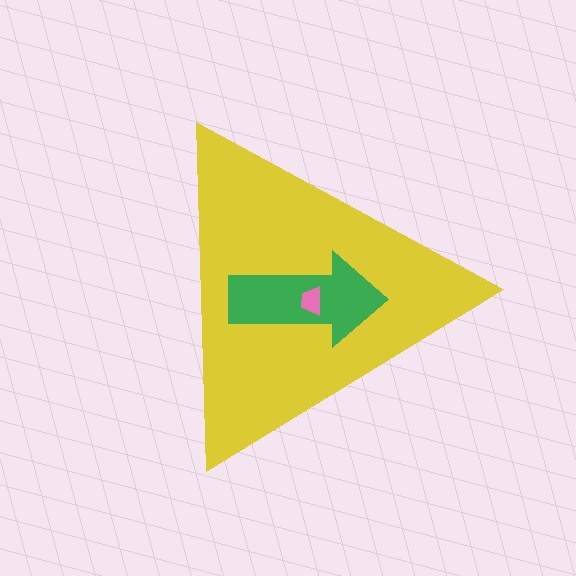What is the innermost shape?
The pink trapezoid.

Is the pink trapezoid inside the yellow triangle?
Yes.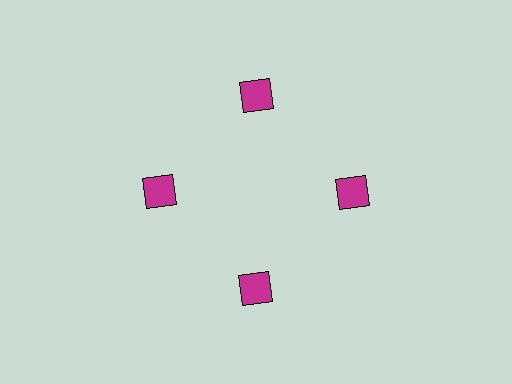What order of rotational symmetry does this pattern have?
This pattern has 4-fold rotational symmetry.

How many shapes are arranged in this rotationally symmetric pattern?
There are 4 shapes, arranged in 4 groups of 1.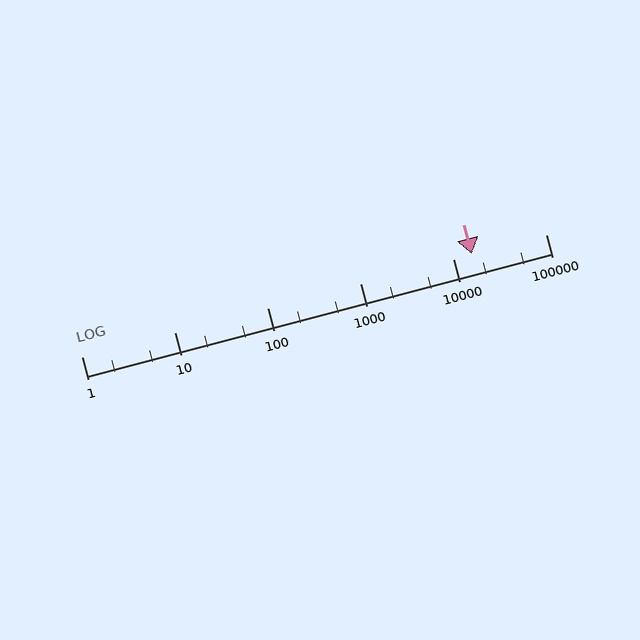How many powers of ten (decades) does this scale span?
The scale spans 5 decades, from 1 to 100000.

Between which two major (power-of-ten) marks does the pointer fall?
The pointer is between 10000 and 100000.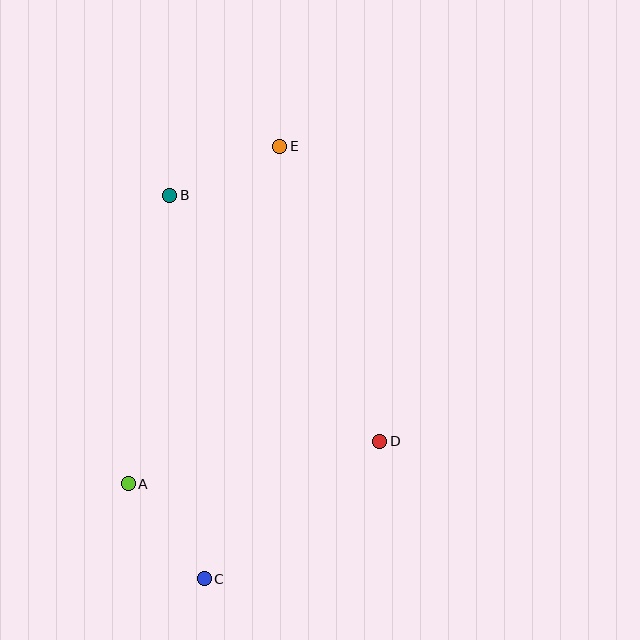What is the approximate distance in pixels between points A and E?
The distance between A and E is approximately 370 pixels.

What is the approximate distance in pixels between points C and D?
The distance between C and D is approximately 223 pixels.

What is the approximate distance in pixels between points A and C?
The distance between A and C is approximately 122 pixels.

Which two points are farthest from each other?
Points C and E are farthest from each other.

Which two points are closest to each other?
Points B and E are closest to each other.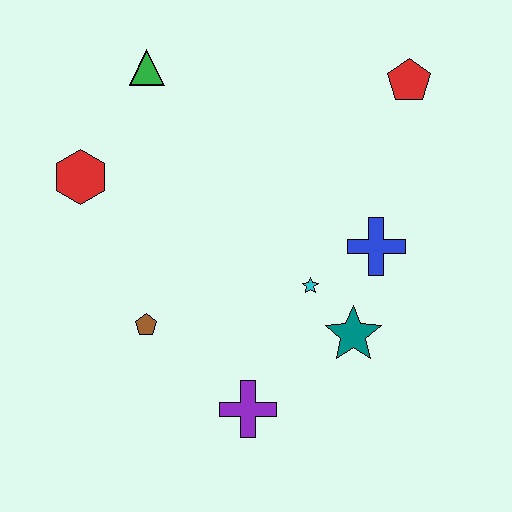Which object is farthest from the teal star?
The green triangle is farthest from the teal star.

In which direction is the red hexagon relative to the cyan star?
The red hexagon is to the left of the cyan star.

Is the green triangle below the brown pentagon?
No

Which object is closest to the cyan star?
The teal star is closest to the cyan star.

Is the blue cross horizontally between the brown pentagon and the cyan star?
No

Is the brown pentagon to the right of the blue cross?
No